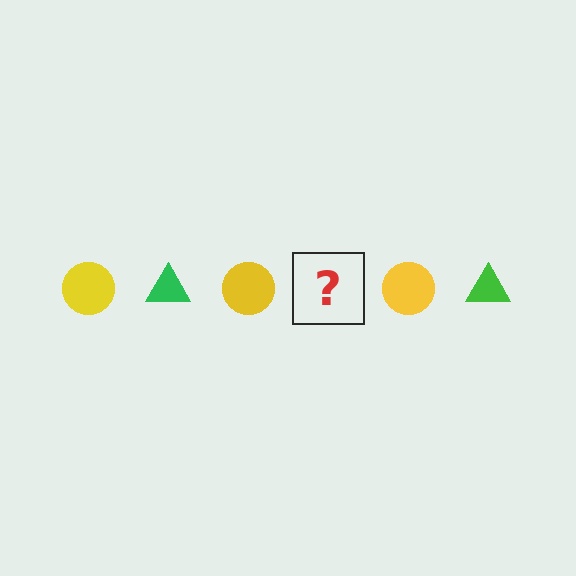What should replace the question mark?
The question mark should be replaced with a green triangle.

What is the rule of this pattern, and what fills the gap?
The rule is that the pattern alternates between yellow circle and green triangle. The gap should be filled with a green triangle.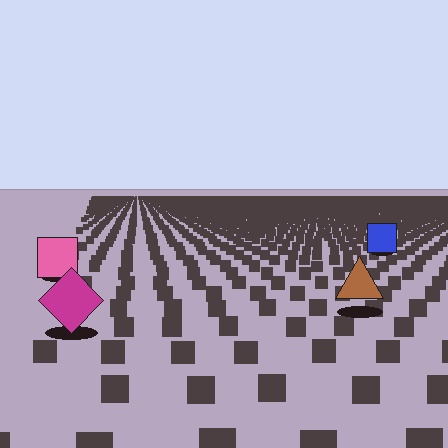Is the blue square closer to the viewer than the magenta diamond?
No. The magenta diamond is closer — you can tell from the texture gradient: the ground texture is coarser near it.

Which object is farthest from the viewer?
The blue square is farthest from the viewer. It appears smaller and the ground texture around it is denser.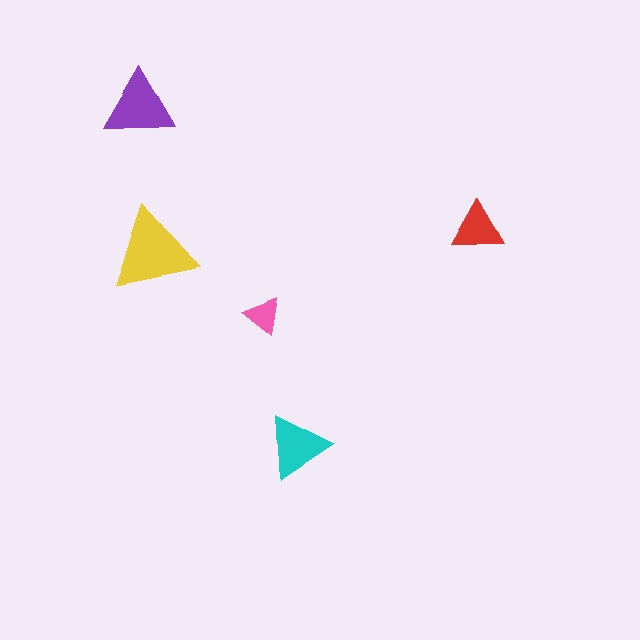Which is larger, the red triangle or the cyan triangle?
The cyan one.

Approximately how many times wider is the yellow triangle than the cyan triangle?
About 1.5 times wider.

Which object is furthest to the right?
The red triangle is rightmost.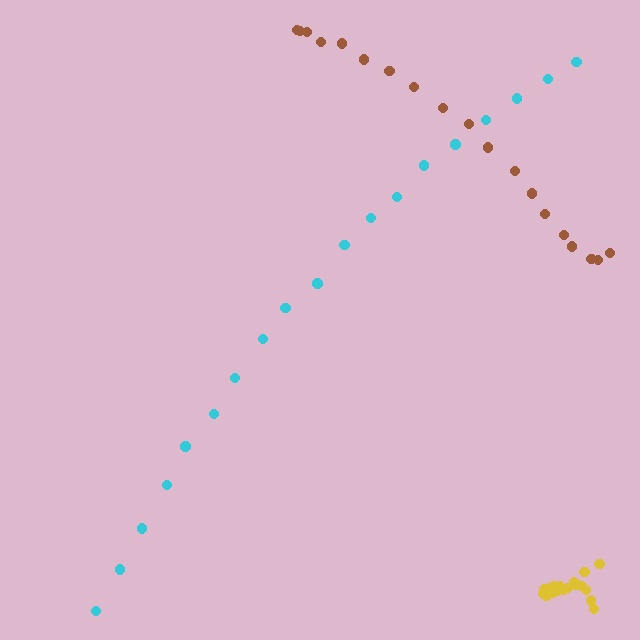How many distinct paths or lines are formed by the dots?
There are 3 distinct paths.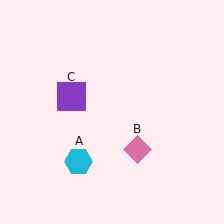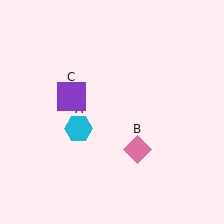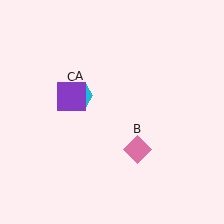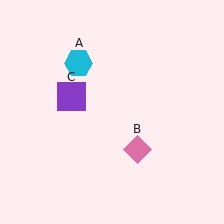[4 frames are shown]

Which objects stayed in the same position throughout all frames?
Pink diamond (object B) and purple square (object C) remained stationary.